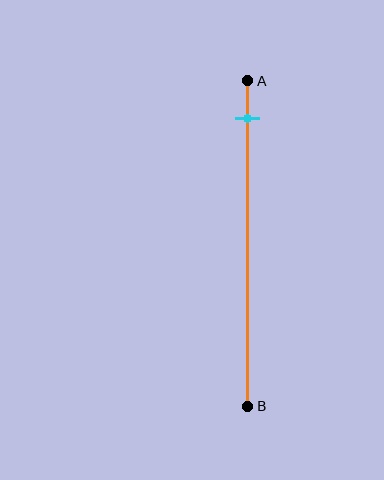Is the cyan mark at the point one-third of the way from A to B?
No, the mark is at about 10% from A, not at the 33% one-third point.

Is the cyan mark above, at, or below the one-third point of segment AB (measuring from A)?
The cyan mark is above the one-third point of segment AB.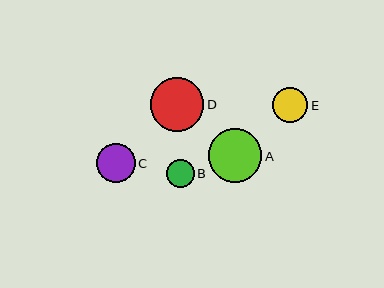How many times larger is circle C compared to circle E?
Circle C is approximately 1.1 times the size of circle E.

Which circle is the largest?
Circle D is the largest with a size of approximately 54 pixels.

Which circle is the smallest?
Circle B is the smallest with a size of approximately 28 pixels.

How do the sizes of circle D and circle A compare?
Circle D and circle A are approximately the same size.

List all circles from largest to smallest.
From largest to smallest: D, A, C, E, B.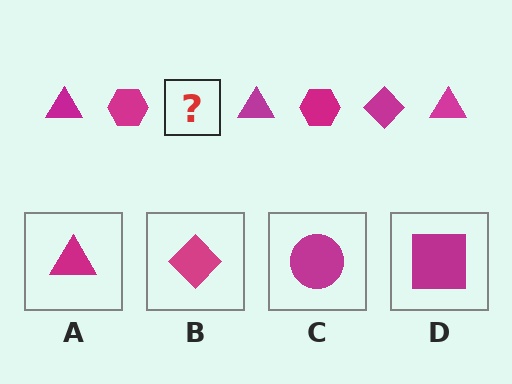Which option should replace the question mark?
Option B.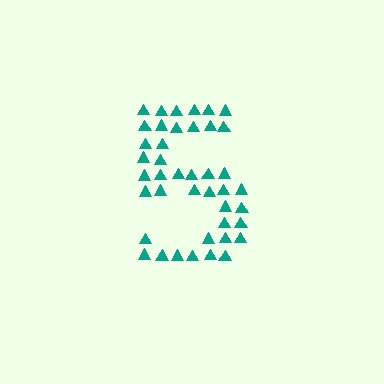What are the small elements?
The small elements are triangles.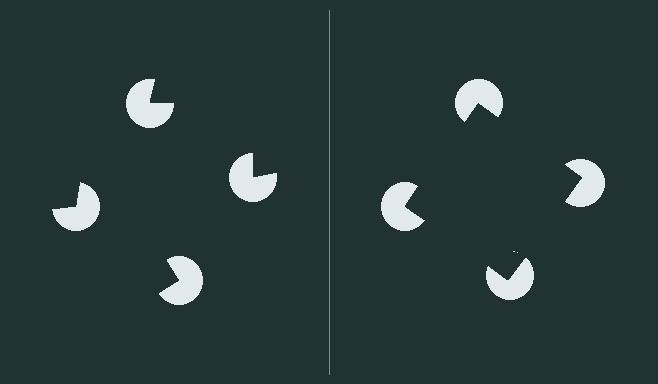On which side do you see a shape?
An illusory square appears on the right side. On the left side the wedge cuts are rotated, so no coherent shape forms.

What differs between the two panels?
The pac-man discs are positioned identically on both sides; only the wedge orientations differ. On the right they align to a square; on the left they are misaligned.